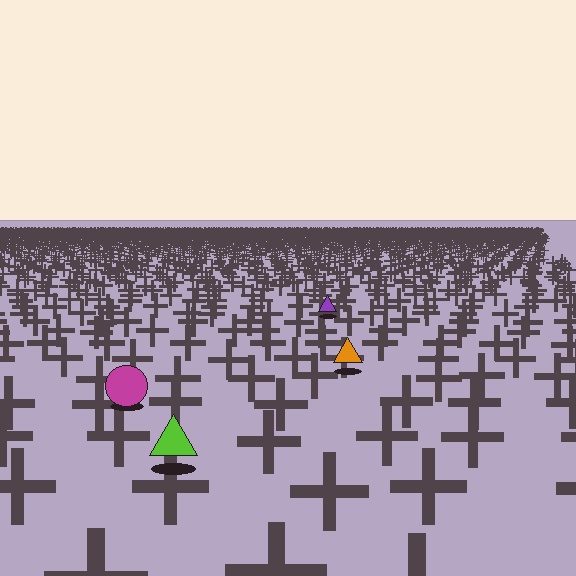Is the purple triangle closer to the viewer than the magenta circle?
No. The magenta circle is closer — you can tell from the texture gradient: the ground texture is coarser near it.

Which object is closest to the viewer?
The lime triangle is closest. The texture marks near it are larger and more spread out.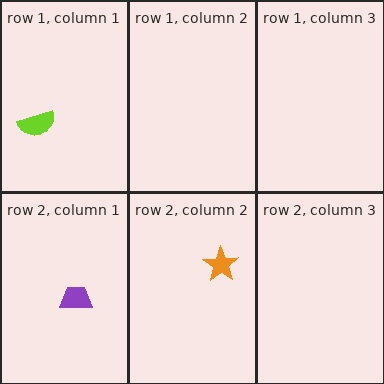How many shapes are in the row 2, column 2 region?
1.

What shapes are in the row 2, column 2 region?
The orange star.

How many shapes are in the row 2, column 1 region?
1.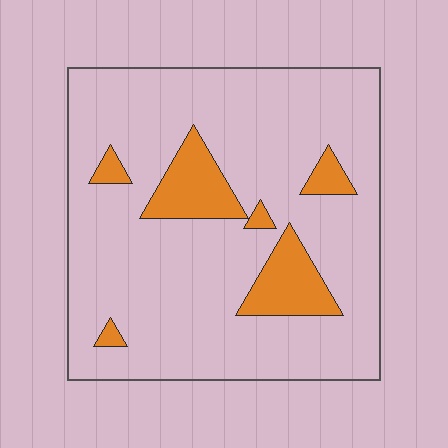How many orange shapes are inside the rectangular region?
6.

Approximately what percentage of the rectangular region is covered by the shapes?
Approximately 15%.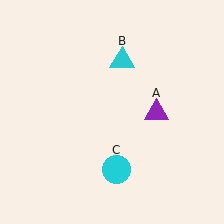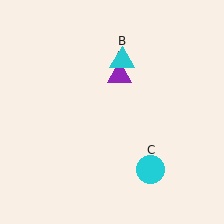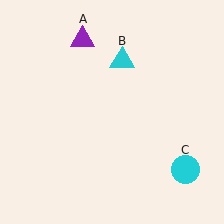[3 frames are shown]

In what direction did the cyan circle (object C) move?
The cyan circle (object C) moved right.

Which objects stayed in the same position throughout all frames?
Cyan triangle (object B) remained stationary.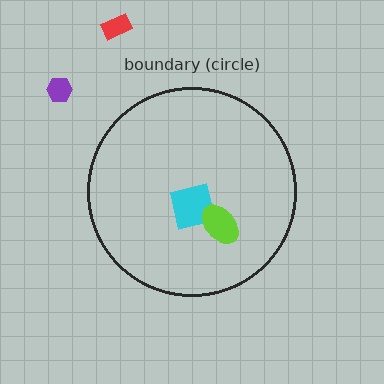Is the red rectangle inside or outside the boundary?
Outside.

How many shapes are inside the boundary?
2 inside, 2 outside.